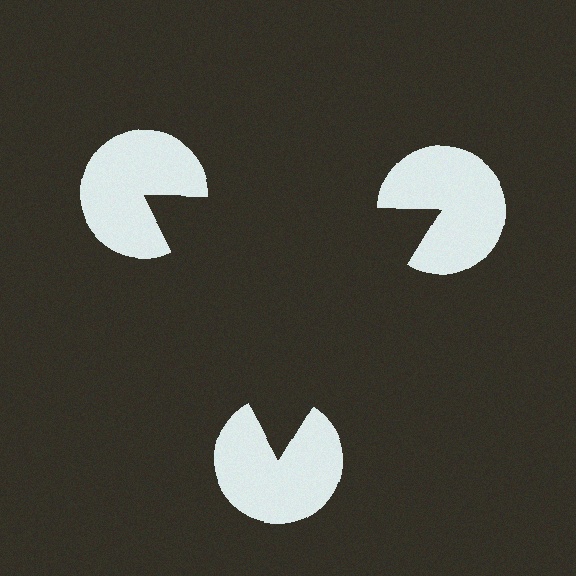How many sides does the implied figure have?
3 sides.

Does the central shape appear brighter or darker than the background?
It typically appears slightly darker than the background, even though no actual brightness change is drawn.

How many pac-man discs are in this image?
There are 3 — one at each vertex of the illusory triangle.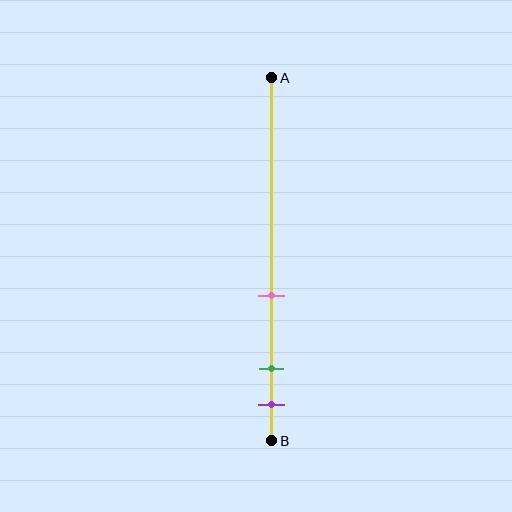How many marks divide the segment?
There are 3 marks dividing the segment.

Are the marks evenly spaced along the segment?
No, the marks are not evenly spaced.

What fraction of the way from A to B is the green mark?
The green mark is approximately 80% (0.8) of the way from A to B.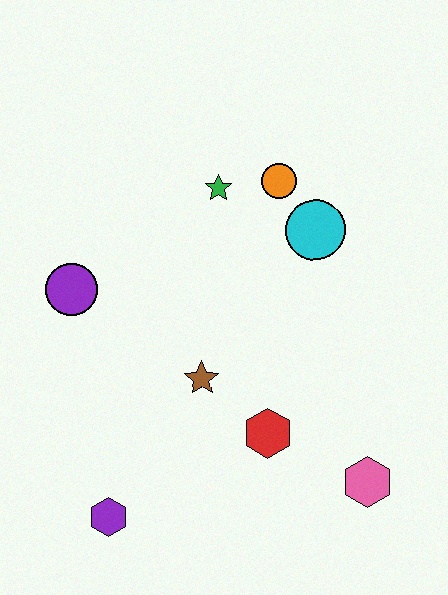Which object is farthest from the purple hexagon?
The orange circle is farthest from the purple hexagon.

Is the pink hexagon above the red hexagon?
No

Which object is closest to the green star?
The orange circle is closest to the green star.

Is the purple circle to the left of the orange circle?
Yes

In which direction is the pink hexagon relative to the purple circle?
The pink hexagon is to the right of the purple circle.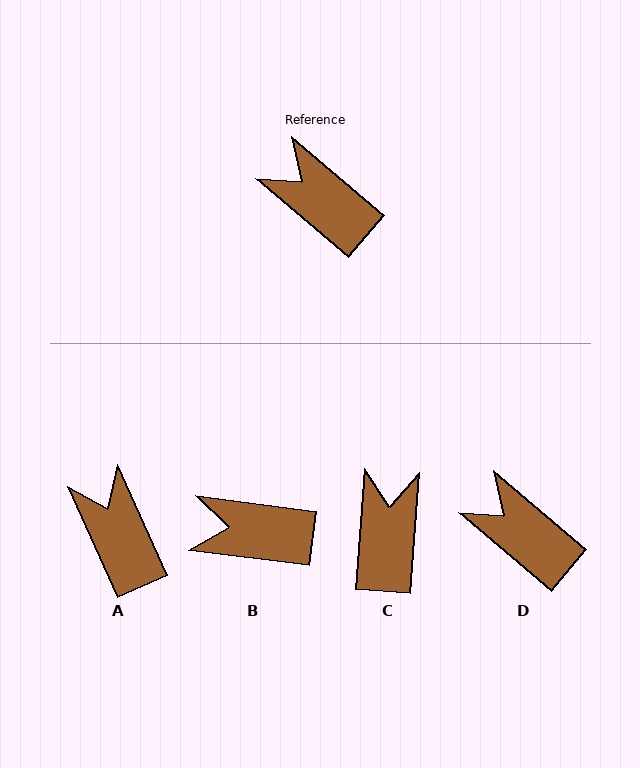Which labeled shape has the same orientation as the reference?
D.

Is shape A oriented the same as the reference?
No, it is off by about 25 degrees.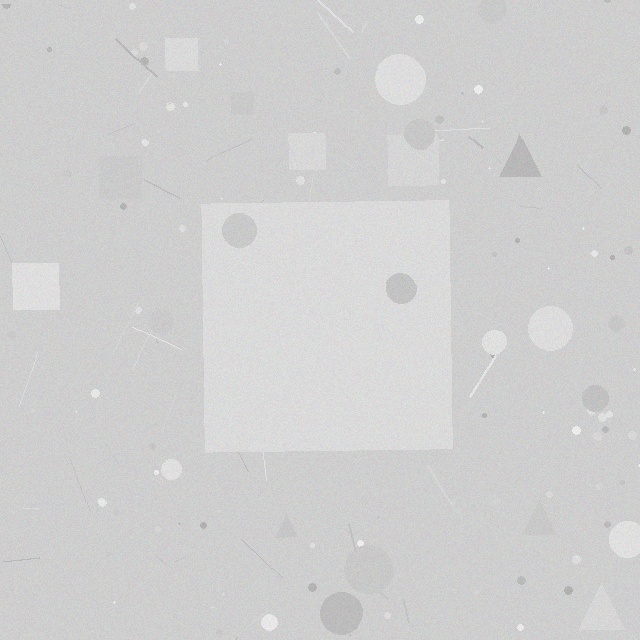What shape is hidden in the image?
A square is hidden in the image.